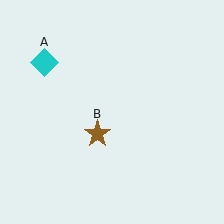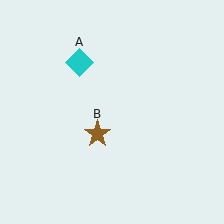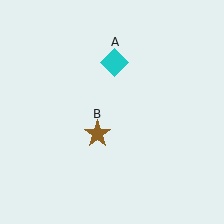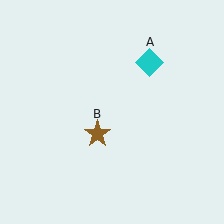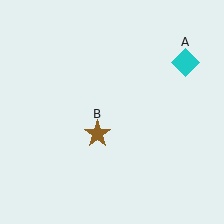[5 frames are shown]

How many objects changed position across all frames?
1 object changed position: cyan diamond (object A).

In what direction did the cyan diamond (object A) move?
The cyan diamond (object A) moved right.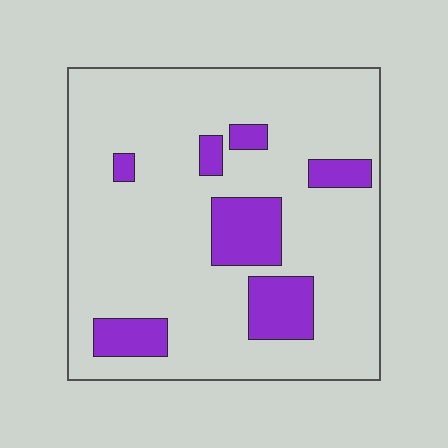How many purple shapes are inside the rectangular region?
7.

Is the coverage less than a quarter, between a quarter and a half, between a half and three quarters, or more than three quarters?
Less than a quarter.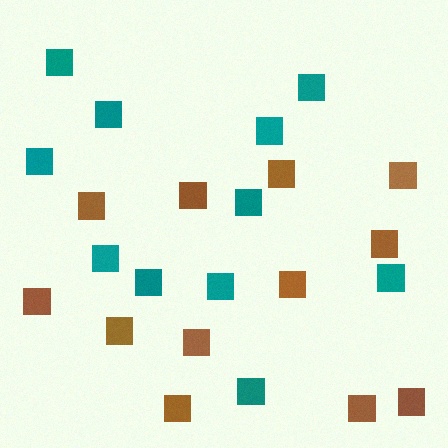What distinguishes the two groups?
There are 2 groups: one group of teal squares (11) and one group of brown squares (12).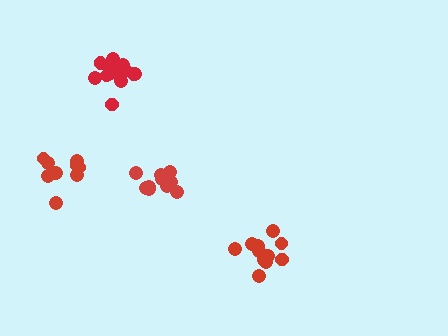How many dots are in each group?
Group 1: 10 dots, Group 2: 9 dots, Group 3: 14 dots, Group 4: 11 dots (44 total).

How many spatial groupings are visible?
There are 4 spatial groupings.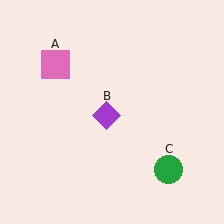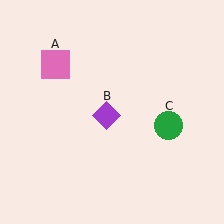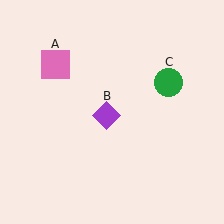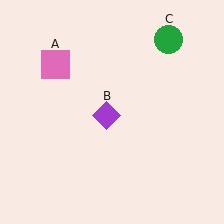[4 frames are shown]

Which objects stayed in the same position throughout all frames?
Pink square (object A) and purple diamond (object B) remained stationary.